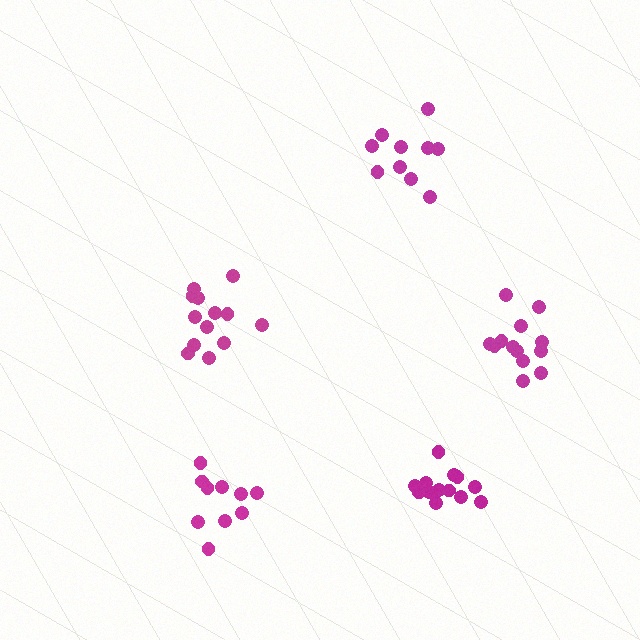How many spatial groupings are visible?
There are 5 spatial groupings.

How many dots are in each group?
Group 1: 10 dots, Group 2: 10 dots, Group 3: 13 dots, Group 4: 14 dots, Group 5: 14 dots (61 total).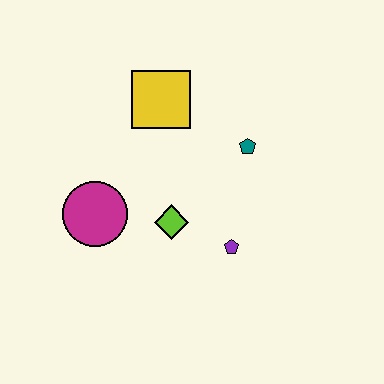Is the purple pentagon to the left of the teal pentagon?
Yes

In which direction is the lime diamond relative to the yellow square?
The lime diamond is below the yellow square.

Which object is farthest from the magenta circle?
The teal pentagon is farthest from the magenta circle.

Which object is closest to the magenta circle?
The lime diamond is closest to the magenta circle.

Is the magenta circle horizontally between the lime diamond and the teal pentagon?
No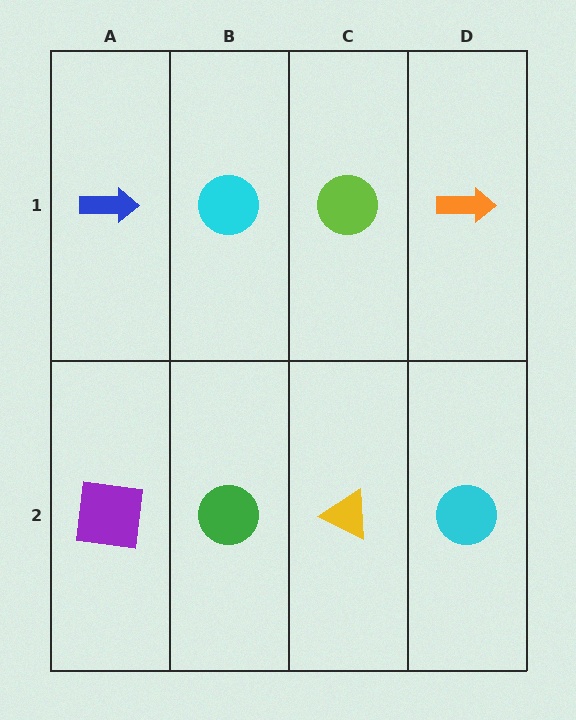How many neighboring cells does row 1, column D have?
2.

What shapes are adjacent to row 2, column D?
An orange arrow (row 1, column D), a yellow triangle (row 2, column C).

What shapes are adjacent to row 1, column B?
A green circle (row 2, column B), a blue arrow (row 1, column A), a lime circle (row 1, column C).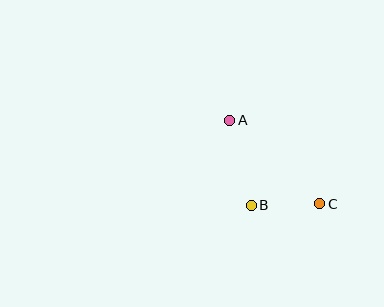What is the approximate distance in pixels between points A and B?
The distance between A and B is approximately 88 pixels.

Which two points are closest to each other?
Points B and C are closest to each other.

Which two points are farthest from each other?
Points A and C are farthest from each other.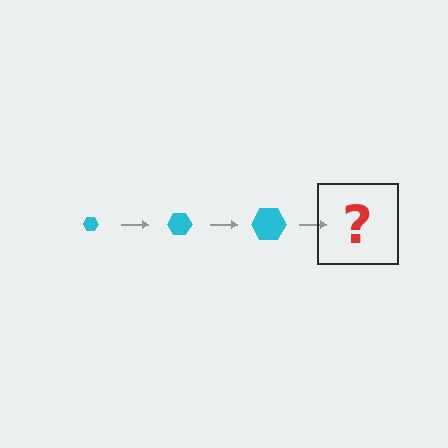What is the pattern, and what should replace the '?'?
The pattern is that the hexagon gets progressively larger each step. The '?' should be a cyan hexagon, larger than the previous one.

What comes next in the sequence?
The next element should be a cyan hexagon, larger than the previous one.